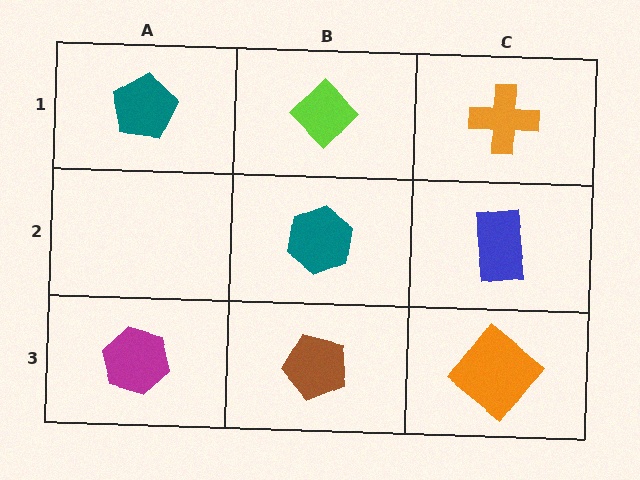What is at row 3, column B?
A brown pentagon.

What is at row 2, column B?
A teal hexagon.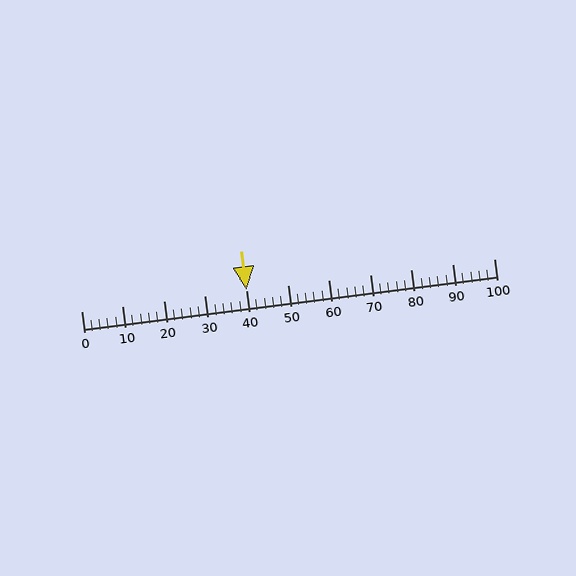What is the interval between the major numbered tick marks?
The major tick marks are spaced 10 units apart.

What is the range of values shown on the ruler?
The ruler shows values from 0 to 100.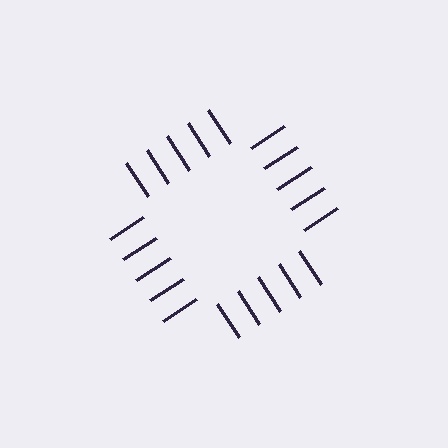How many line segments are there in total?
20 — 5 along each of the 4 edges.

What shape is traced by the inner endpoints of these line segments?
An illusory square — the line segments terminate on its edges but no continuous stroke is drawn.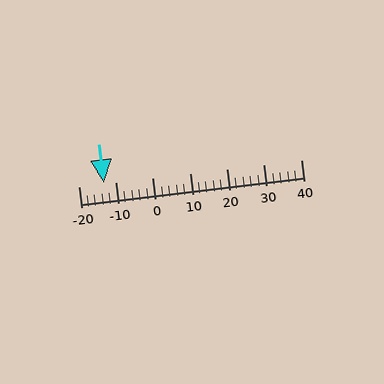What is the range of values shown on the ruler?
The ruler shows values from -20 to 40.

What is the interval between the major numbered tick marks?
The major tick marks are spaced 10 units apart.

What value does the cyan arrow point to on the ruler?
The cyan arrow points to approximately -13.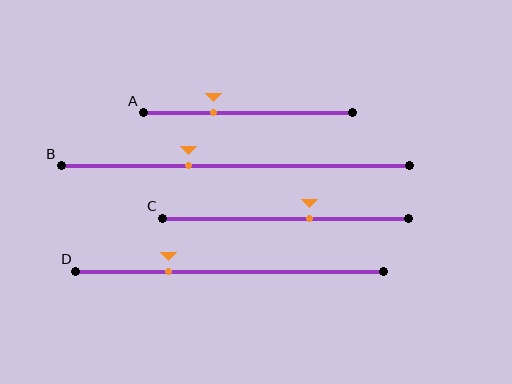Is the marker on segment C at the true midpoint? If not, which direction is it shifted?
No, the marker on segment C is shifted to the right by about 10% of the segment length.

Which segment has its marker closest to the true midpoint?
Segment C has its marker closest to the true midpoint.